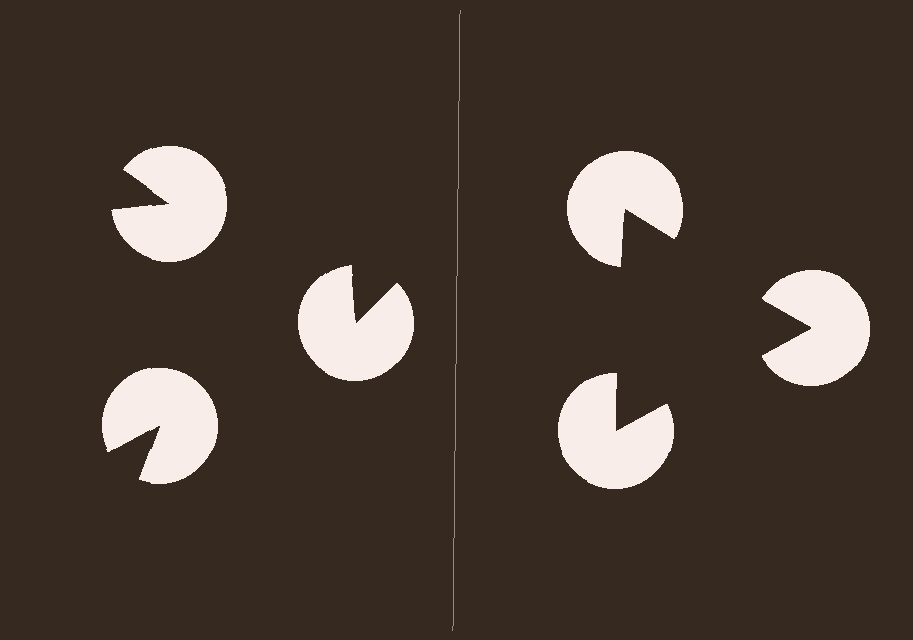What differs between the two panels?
The pac-man discs are positioned identically on both sides; only the wedge orientations differ. On the right they align to a triangle; on the left they are misaligned.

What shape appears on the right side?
An illusory triangle.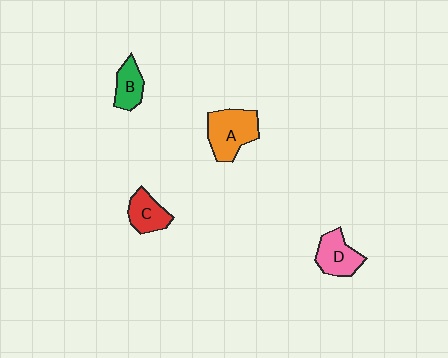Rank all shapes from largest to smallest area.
From largest to smallest: A (orange), D (pink), C (red), B (green).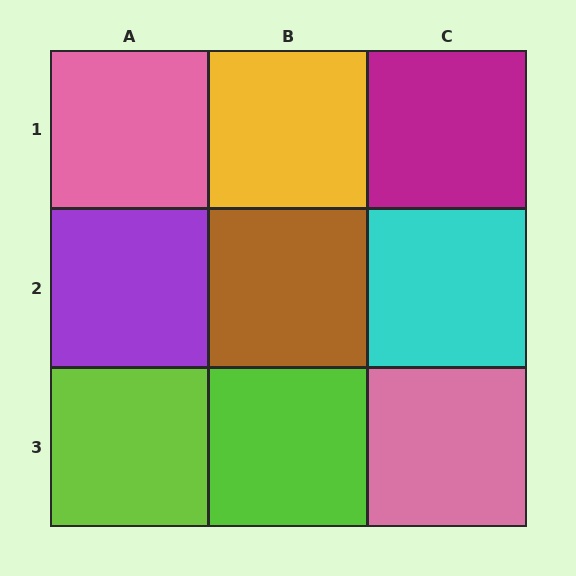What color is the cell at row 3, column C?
Pink.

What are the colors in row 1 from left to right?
Pink, yellow, magenta.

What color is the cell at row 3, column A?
Lime.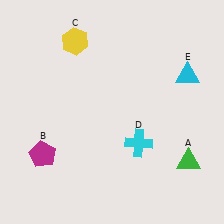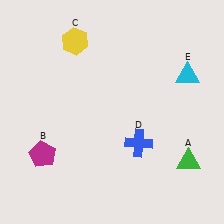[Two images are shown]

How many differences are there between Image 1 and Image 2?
There is 1 difference between the two images.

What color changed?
The cross (D) changed from cyan in Image 1 to blue in Image 2.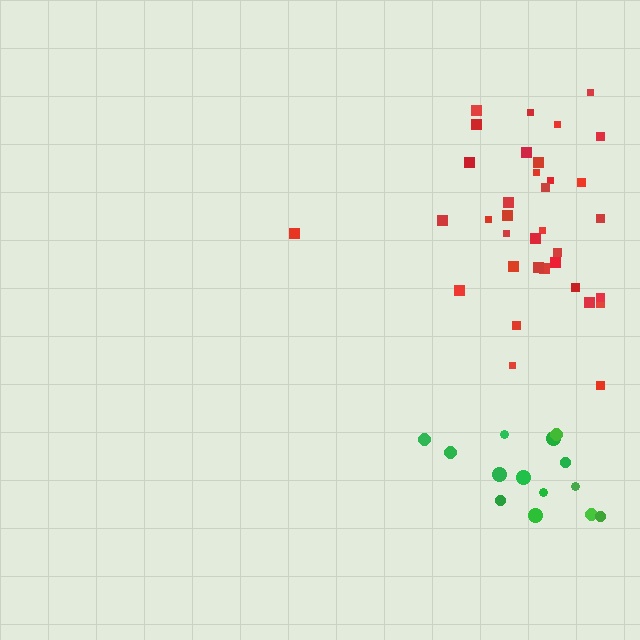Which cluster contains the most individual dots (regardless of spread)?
Red (35).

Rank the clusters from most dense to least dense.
red, green.